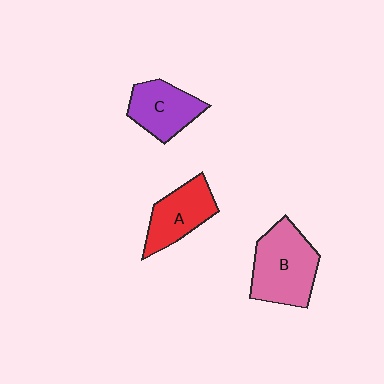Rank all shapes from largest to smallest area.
From largest to smallest: B (pink), A (red), C (purple).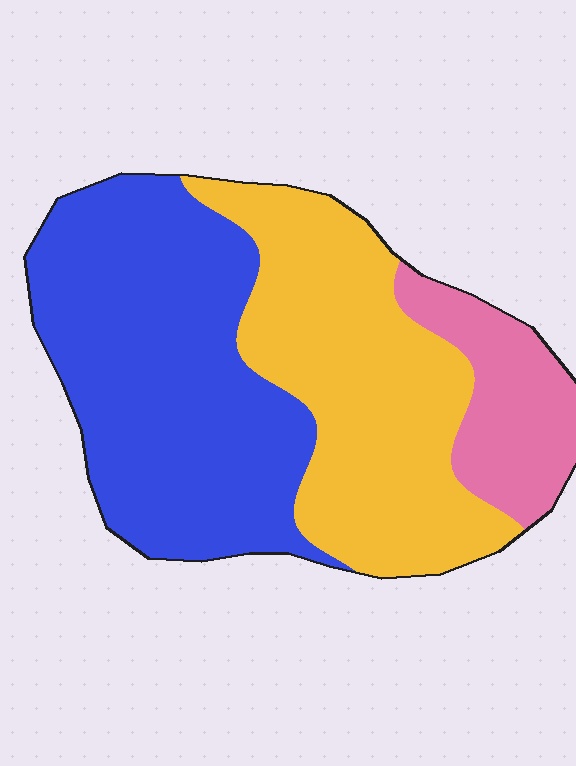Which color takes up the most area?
Blue, at roughly 45%.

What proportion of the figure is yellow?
Yellow covers roughly 40% of the figure.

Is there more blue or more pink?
Blue.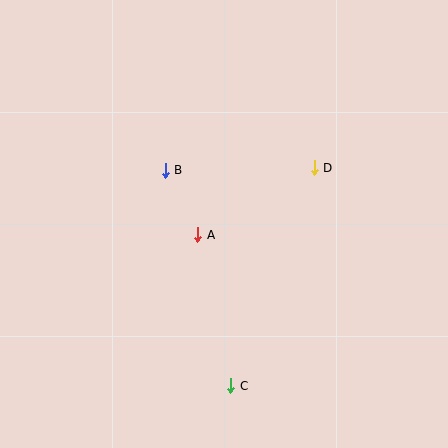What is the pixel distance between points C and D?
The distance between C and D is 234 pixels.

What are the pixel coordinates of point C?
Point C is at (231, 386).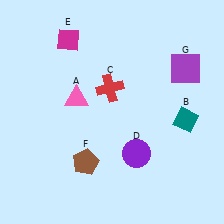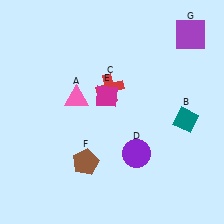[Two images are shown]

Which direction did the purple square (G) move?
The purple square (G) moved up.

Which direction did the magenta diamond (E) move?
The magenta diamond (E) moved down.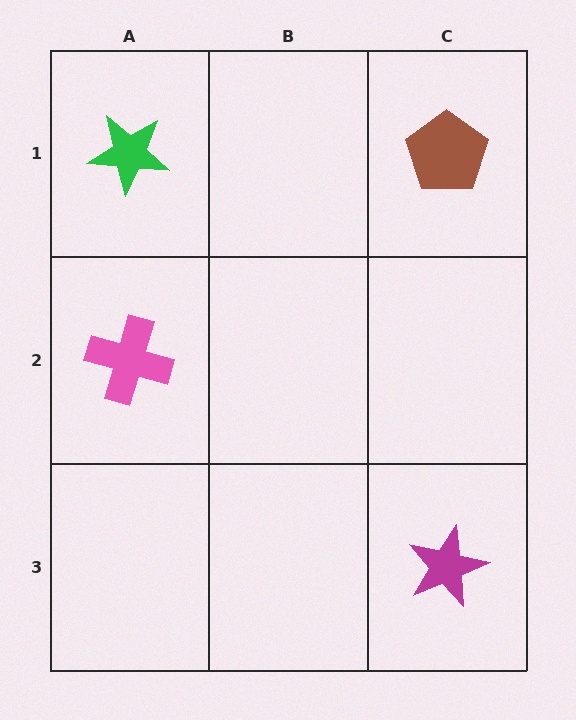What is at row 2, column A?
A pink cross.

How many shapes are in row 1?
2 shapes.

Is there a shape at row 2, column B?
No, that cell is empty.